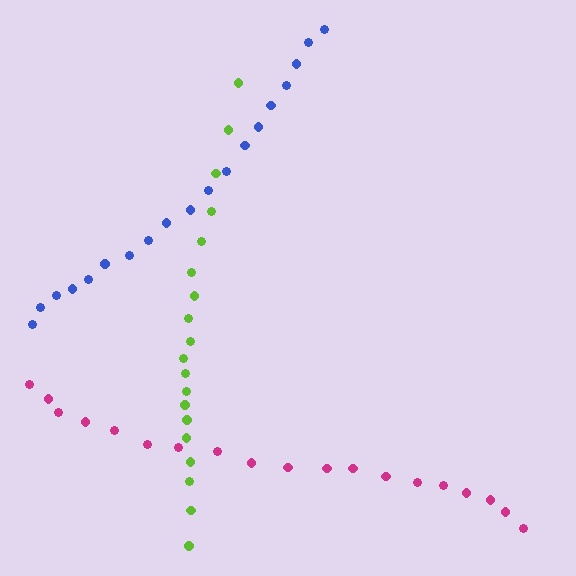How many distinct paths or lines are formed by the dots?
There are 3 distinct paths.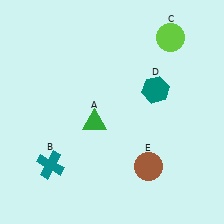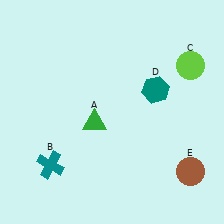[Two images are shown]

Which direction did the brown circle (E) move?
The brown circle (E) moved right.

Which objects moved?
The objects that moved are: the lime circle (C), the brown circle (E).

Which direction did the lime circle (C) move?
The lime circle (C) moved down.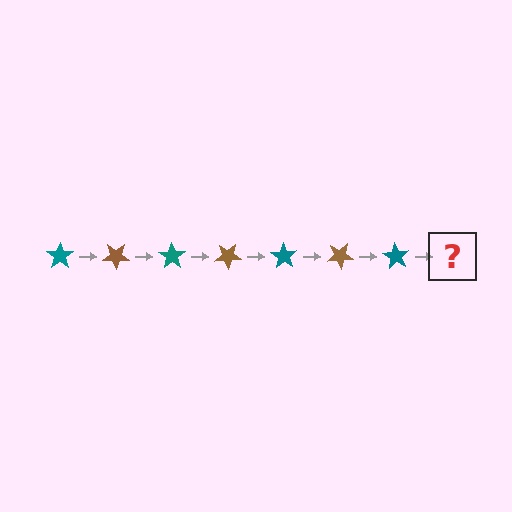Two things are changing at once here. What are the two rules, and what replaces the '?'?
The two rules are that it rotates 35 degrees each step and the color cycles through teal and brown. The '?' should be a brown star, rotated 245 degrees from the start.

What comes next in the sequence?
The next element should be a brown star, rotated 245 degrees from the start.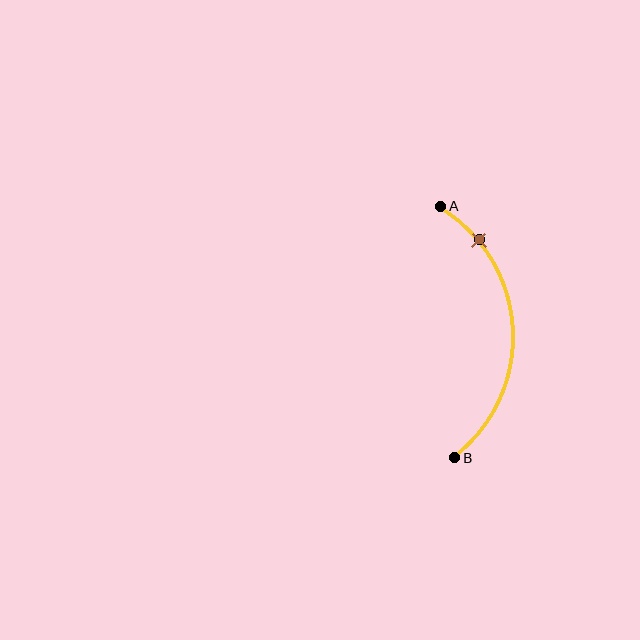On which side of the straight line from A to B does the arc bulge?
The arc bulges to the right of the straight line connecting A and B.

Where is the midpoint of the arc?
The arc midpoint is the point on the curve farthest from the straight line joining A and B. It sits to the right of that line.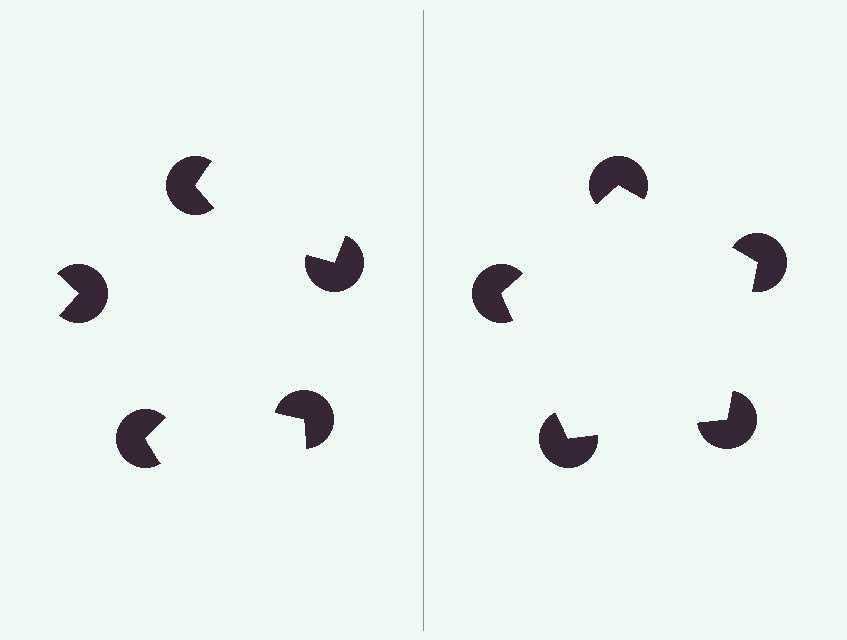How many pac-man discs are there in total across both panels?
10 — 5 on each side.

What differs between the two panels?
The pac-man discs are positioned identically on both sides; only the wedge orientations differ. On the right they align to a pentagon; on the left they are misaligned.